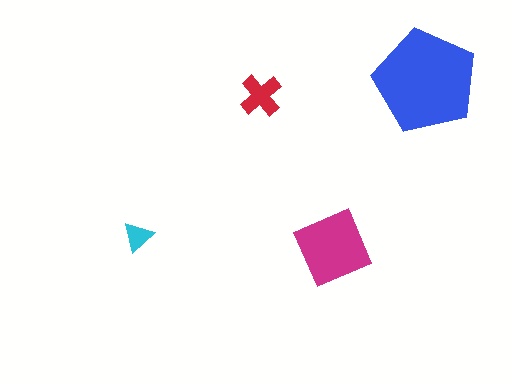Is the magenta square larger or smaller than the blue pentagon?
Smaller.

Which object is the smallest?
The cyan triangle.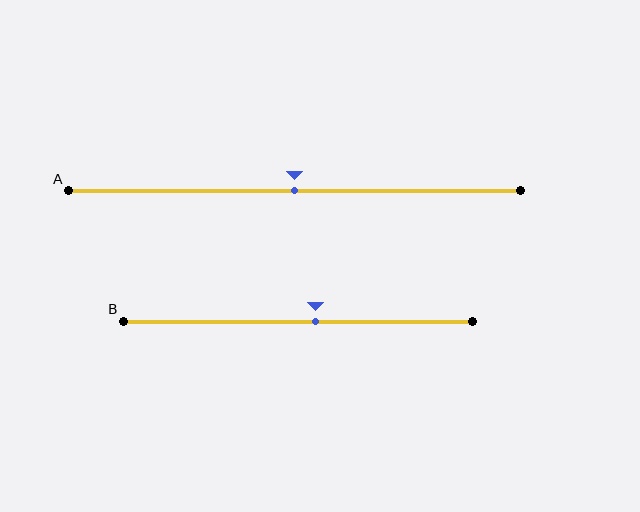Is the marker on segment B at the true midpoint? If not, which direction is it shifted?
No, the marker on segment B is shifted to the right by about 5% of the segment length.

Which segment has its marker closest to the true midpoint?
Segment A has its marker closest to the true midpoint.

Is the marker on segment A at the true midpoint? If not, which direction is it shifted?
Yes, the marker on segment A is at the true midpoint.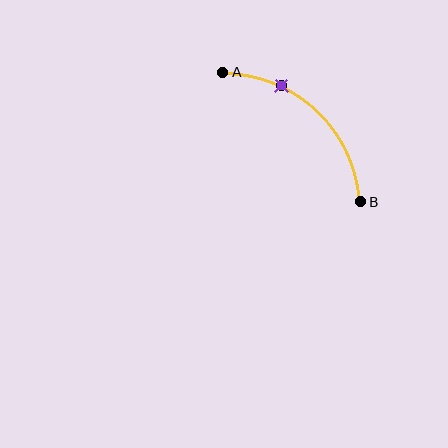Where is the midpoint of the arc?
The arc midpoint is the point on the curve farthest from the straight line joining A and B. It sits above and to the right of that line.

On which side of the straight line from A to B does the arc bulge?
The arc bulges above and to the right of the straight line connecting A and B.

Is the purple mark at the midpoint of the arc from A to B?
No. The purple mark lies on the arc but is closer to endpoint A. The arc midpoint would be at the point on the curve equidistant along the arc from both A and B.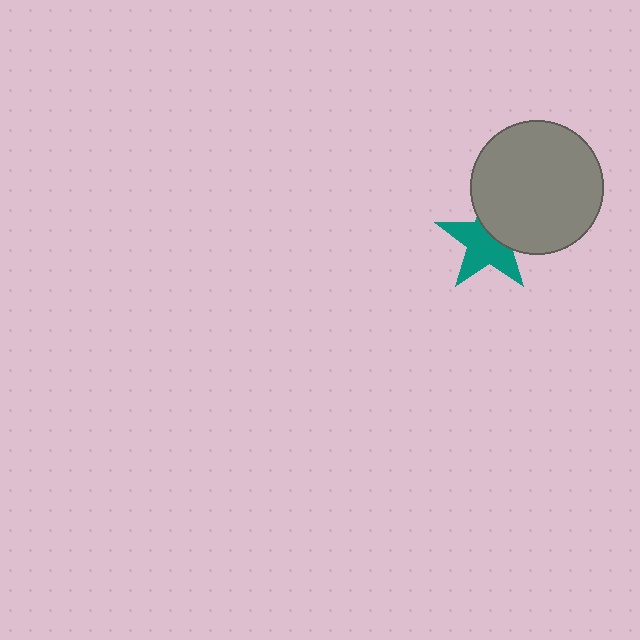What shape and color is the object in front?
The object in front is a gray circle.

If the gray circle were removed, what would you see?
You would see the complete teal star.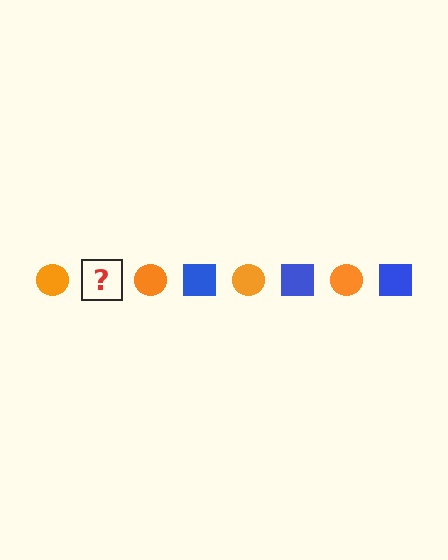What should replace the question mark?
The question mark should be replaced with a blue square.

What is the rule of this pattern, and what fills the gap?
The rule is that the pattern alternates between orange circle and blue square. The gap should be filled with a blue square.